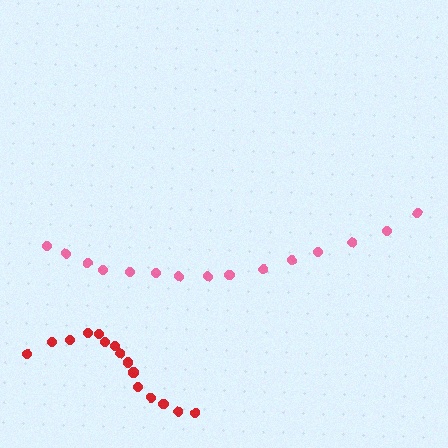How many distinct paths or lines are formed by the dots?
There are 2 distinct paths.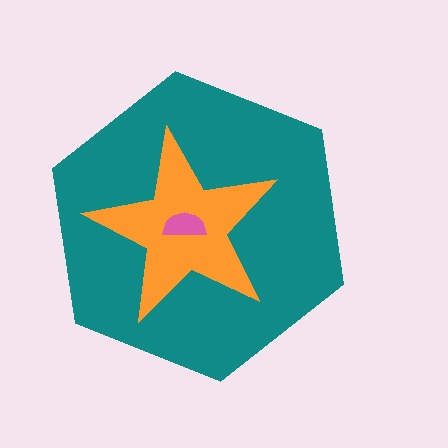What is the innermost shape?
The pink semicircle.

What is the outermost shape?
The teal hexagon.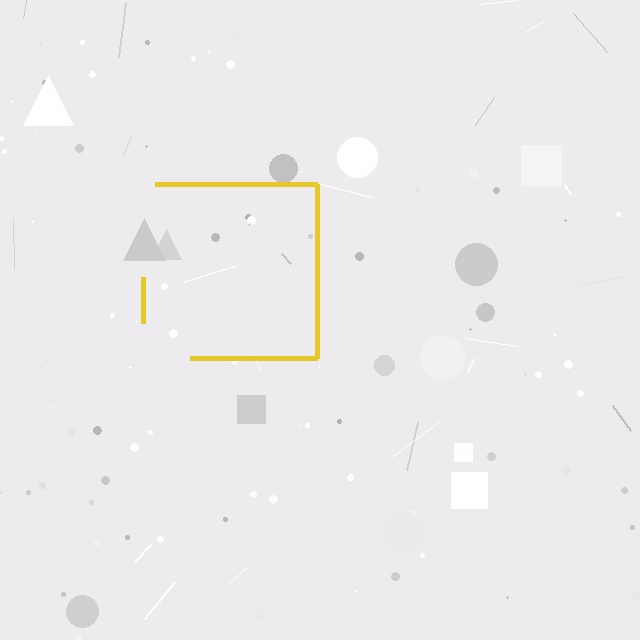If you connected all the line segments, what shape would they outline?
They would outline a square.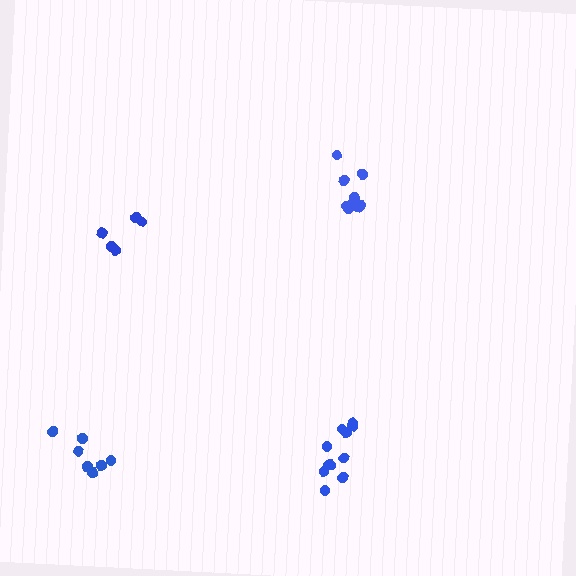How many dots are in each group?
Group 1: 6 dots, Group 2: 11 dots, Group 3: 10 dots, Group 4: 7 dots (34 total).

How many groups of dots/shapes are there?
There are 4 groups.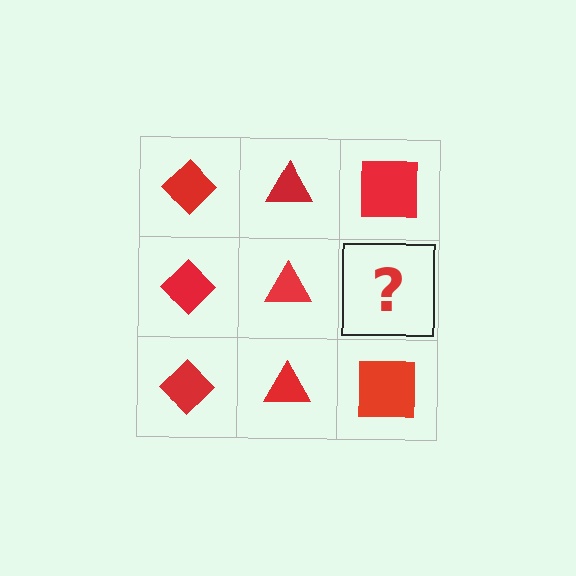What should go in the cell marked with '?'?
The missing cell should contain a red square.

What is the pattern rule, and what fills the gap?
The rule is that each column has a consistent shape. The gap should be filled with a red square.